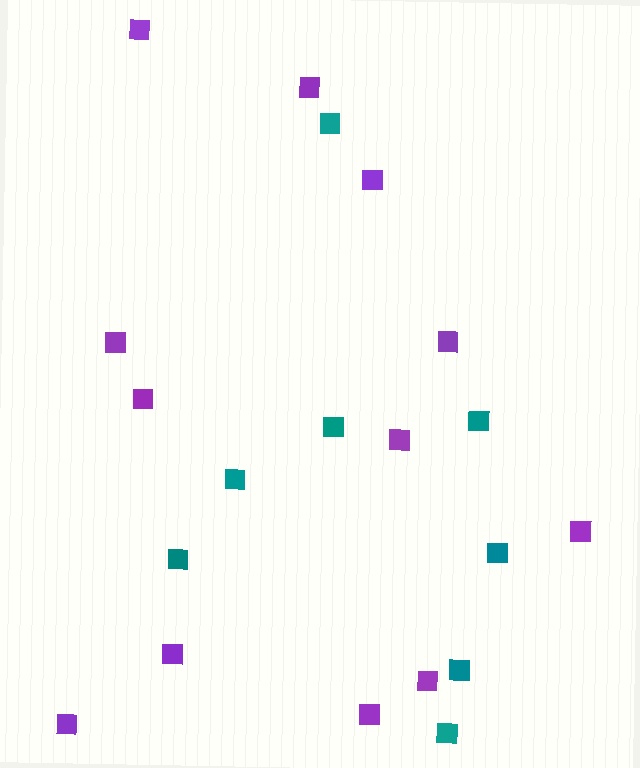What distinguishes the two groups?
There are 2 groups: one group of purple squares (12) and one group of teal squares (8).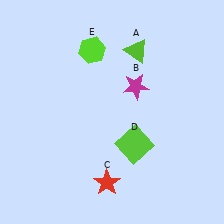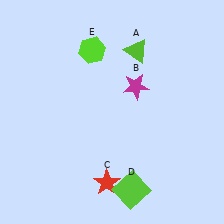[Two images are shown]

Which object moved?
The lime square (D) moved down.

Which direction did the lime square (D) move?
The lime square (D) moved down.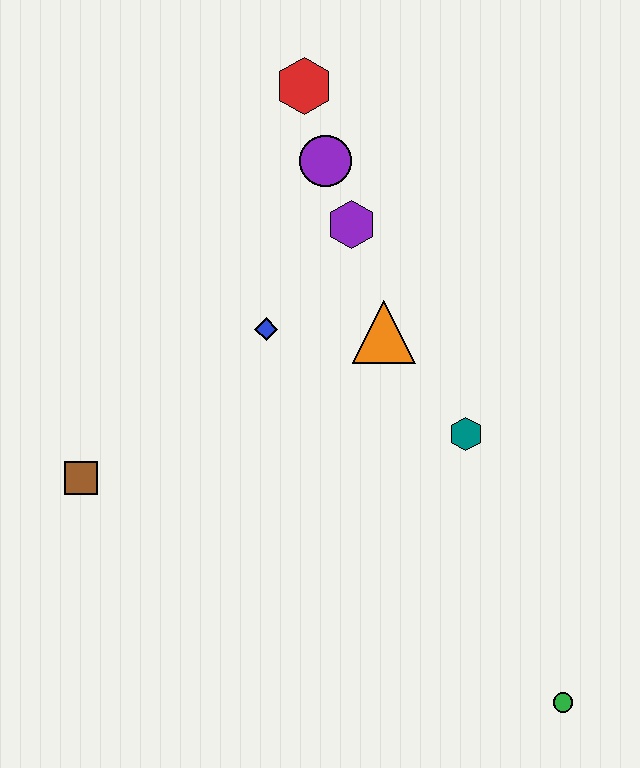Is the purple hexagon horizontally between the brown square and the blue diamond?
No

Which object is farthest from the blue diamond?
The green circle is farthest from the blue diamond.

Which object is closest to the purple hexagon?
The purple circle is closest to the purple hexagon.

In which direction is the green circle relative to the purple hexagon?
The green circle is below the purple hexagon.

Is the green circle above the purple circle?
No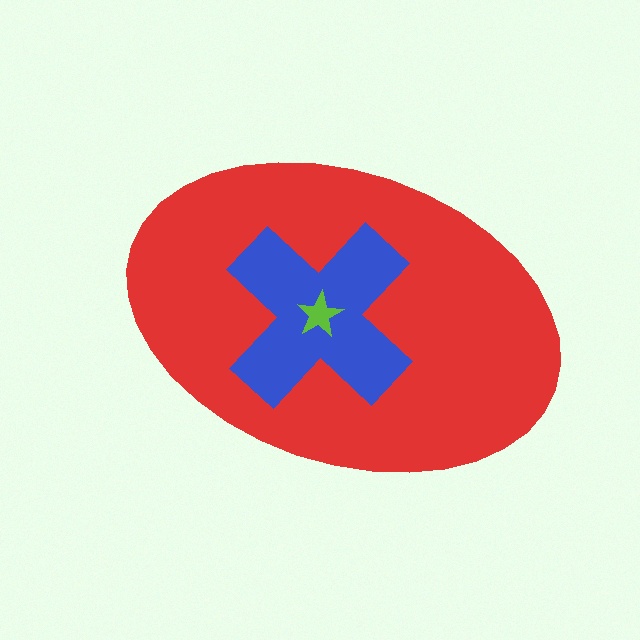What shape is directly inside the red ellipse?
The blue cross.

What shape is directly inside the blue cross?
The lime star.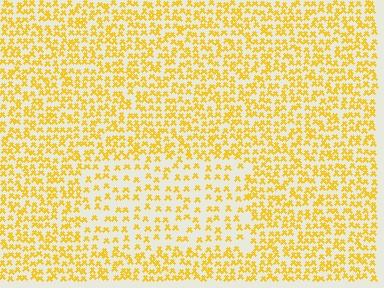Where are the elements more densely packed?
The elements are more densely packed outside the rectangle boundary.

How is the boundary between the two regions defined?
The boundary is defined by a change in element density (approximately 1.9x ratio). All elements are the same color, size, and shape.